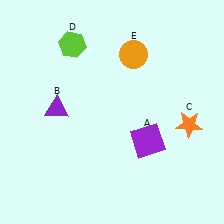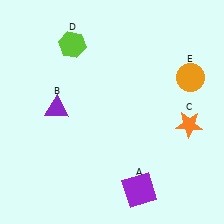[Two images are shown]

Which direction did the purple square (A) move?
The purple square (A) moved down.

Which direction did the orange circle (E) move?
The orange circle (E) moved right.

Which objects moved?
The objects that moved are: the purple square (A), the orange circle (E).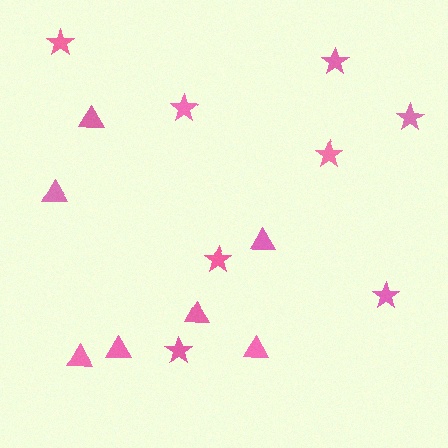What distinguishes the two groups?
There are 2 groups: one group of triangles (7) and one group of stars (8).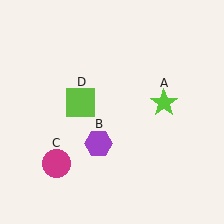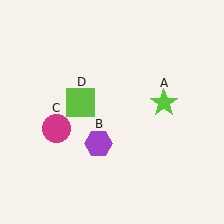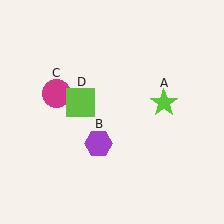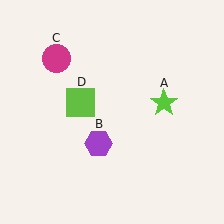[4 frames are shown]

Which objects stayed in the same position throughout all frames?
Lime star (object A) and purple hexagon (object B) and lime square (object D) remained stationary.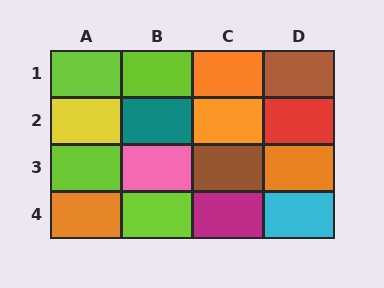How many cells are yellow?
1 cell is yellow.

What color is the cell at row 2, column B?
Teal.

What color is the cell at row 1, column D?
Brown.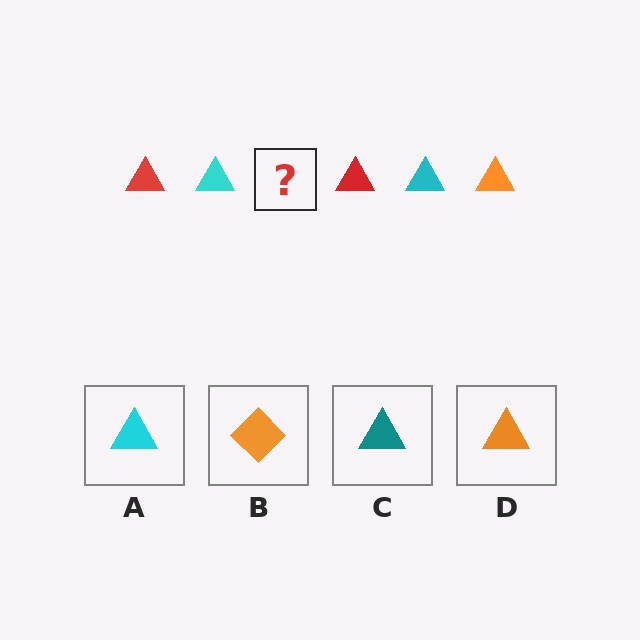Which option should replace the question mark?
Option D.